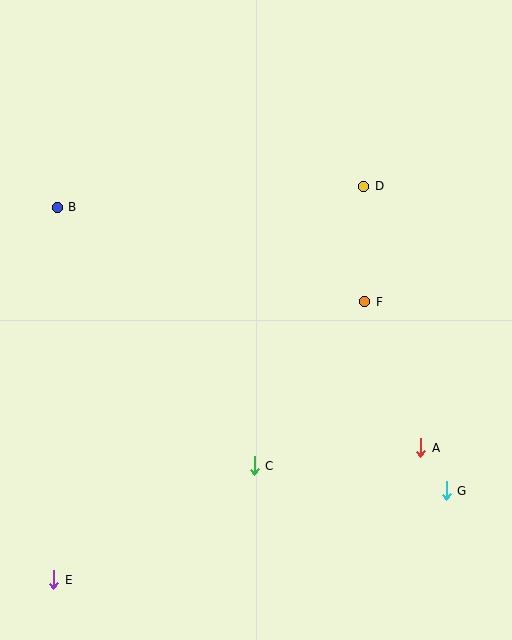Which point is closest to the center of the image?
Point F at (365, 302) is closest to the center.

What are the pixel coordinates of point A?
Point A is at (421, 448).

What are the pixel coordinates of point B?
Point B is at (57, 207).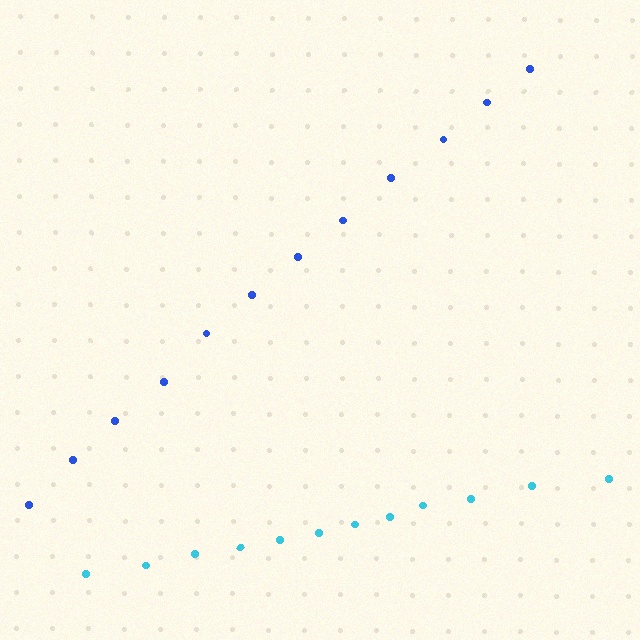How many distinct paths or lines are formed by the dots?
There are 2 distinct paths.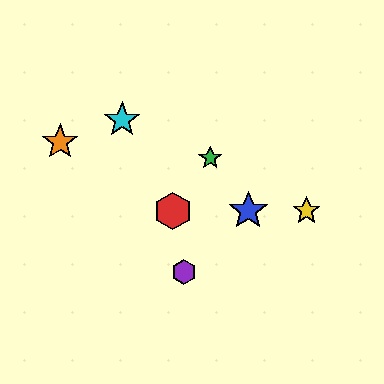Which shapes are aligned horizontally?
The red hexagon, the blue star, the yellow star are aligned horizontally.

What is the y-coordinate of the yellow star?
The yellow star is at y≈211.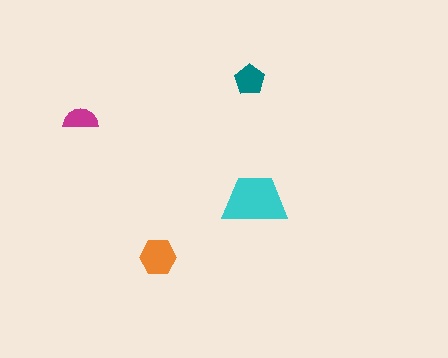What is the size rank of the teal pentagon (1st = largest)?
3rd.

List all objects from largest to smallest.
The cyan trapezoid, the orange hexagon, the teal pentagon, the magenta semicircle.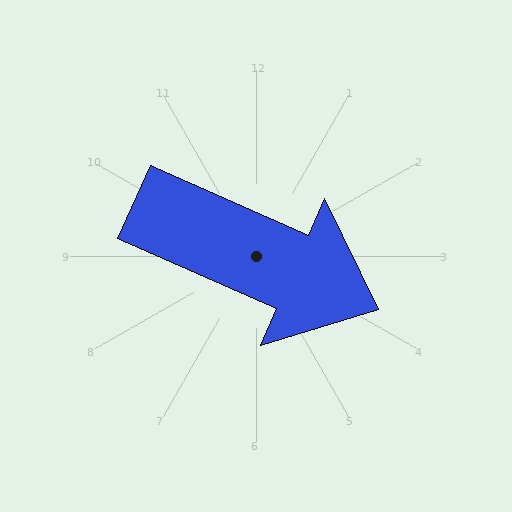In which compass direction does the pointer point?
Southeast.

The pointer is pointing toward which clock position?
Roughly 4 o'clock.